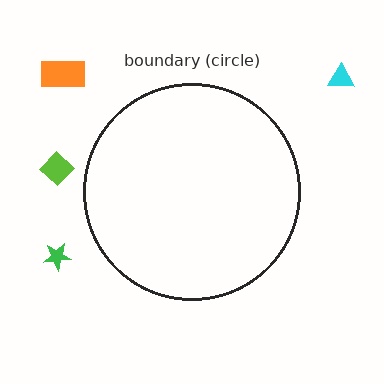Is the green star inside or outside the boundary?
Outside.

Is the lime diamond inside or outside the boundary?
Outside.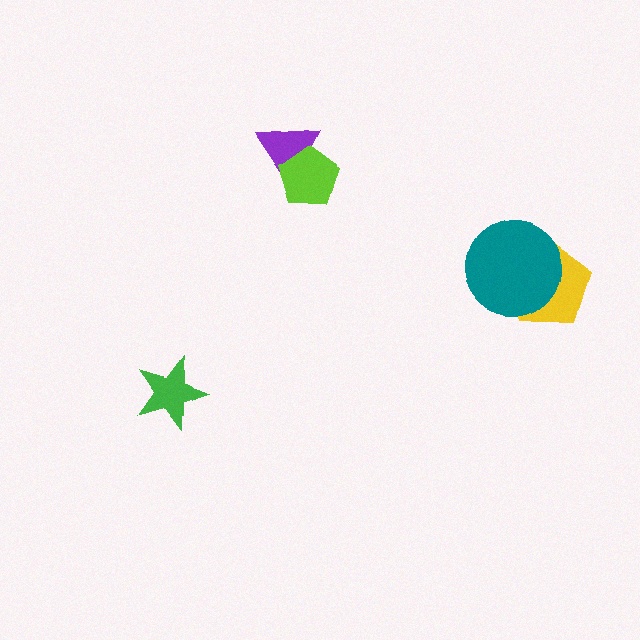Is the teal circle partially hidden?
No, no other shape covers it.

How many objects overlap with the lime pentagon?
1 object overlaps with the lime pentagon.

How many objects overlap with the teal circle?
1 object overlaps with the teal circle.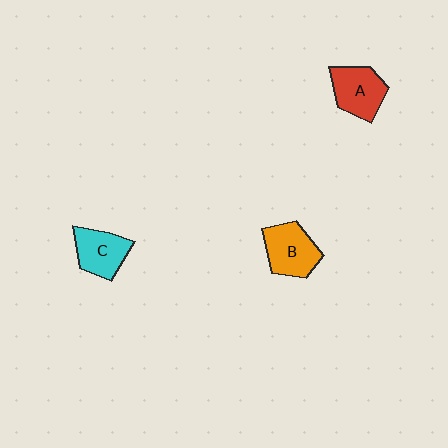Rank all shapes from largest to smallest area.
From largest to smallest: B (orange), A (red), C (cyan).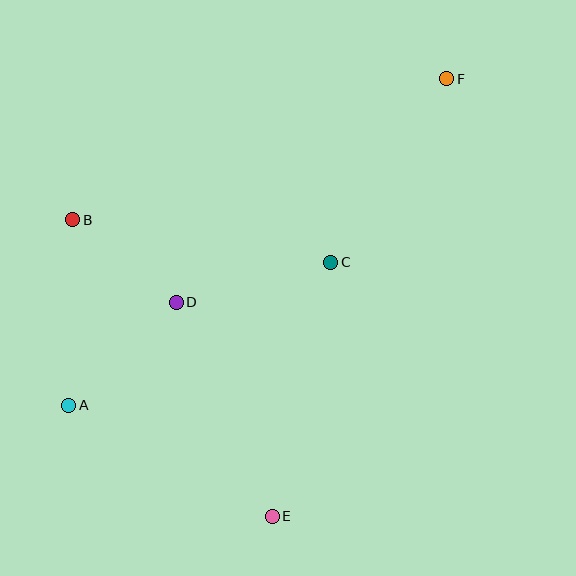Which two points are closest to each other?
Points B and D are closest to each other.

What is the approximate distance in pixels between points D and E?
The distance between D and E is approximately 234 pixels.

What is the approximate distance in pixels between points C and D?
The distance between C and D is approximately 159 pixels.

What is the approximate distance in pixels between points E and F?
The distance between E and F is approximately 471 pixels.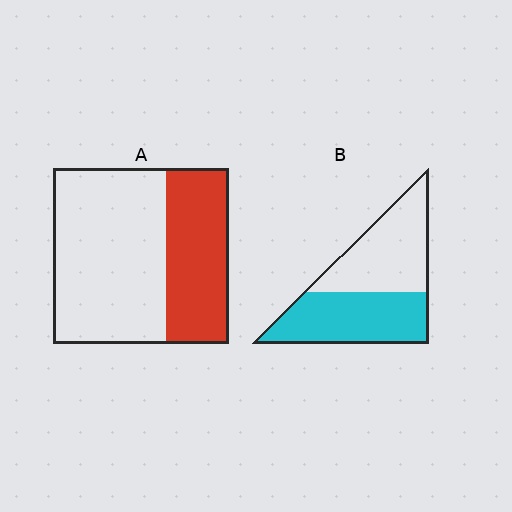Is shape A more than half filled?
No.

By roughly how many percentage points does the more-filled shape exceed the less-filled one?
By roughly 15 percentage points (B over A).